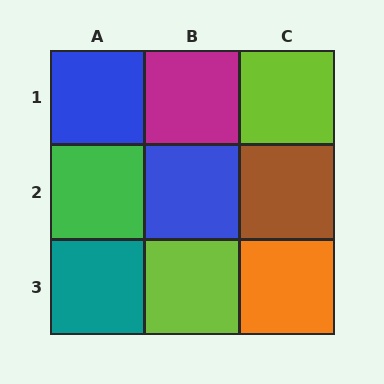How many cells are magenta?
1 cell is magenta.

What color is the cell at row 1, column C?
Lime.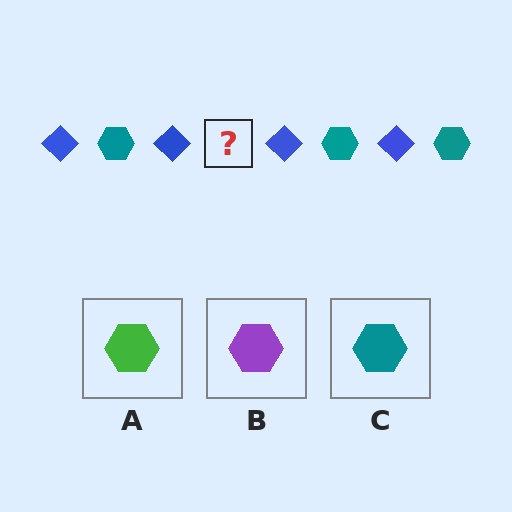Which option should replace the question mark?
Option C.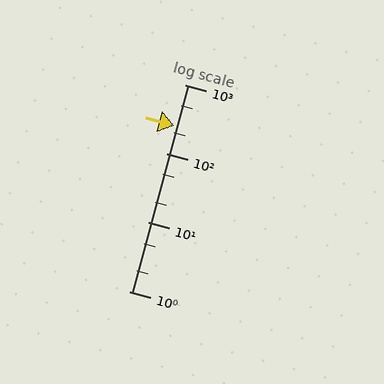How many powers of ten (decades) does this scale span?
The scale spans 3 decades, from 1 to 1000.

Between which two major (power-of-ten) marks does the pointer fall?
The pointer is between 100 and 1000.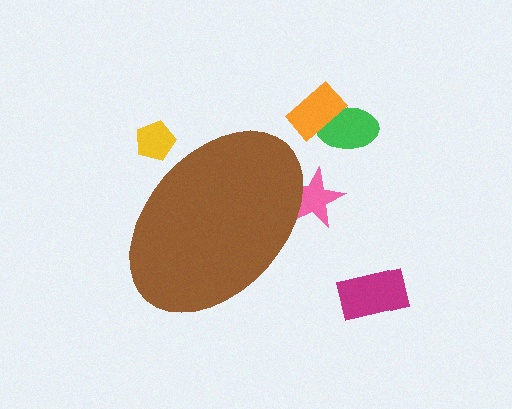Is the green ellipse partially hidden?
No, the green ellipse is fully visible.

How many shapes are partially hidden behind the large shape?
2 shapes are partially hidden.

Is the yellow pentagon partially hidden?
Yes, the yellow pentagon is partially hidden behind the brown ellipse.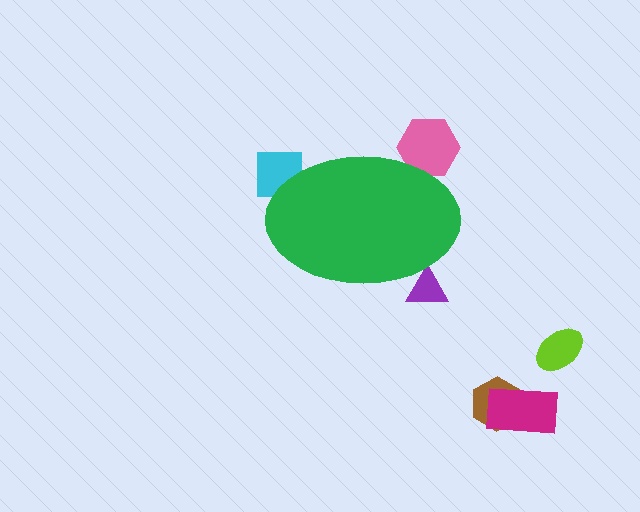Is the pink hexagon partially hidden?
Yes, the pink hexagon is partially hidden behind the green ellipse.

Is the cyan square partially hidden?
Yes, the cyan square is partially hidden behind the green ellipse.